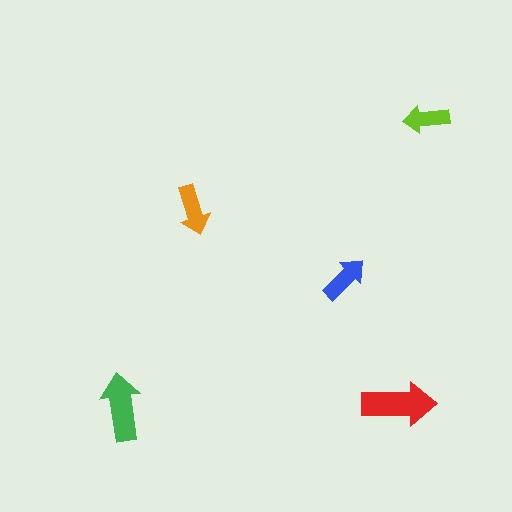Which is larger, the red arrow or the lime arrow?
The red one.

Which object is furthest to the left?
The green arrow is leftmost.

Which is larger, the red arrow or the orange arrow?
The red one.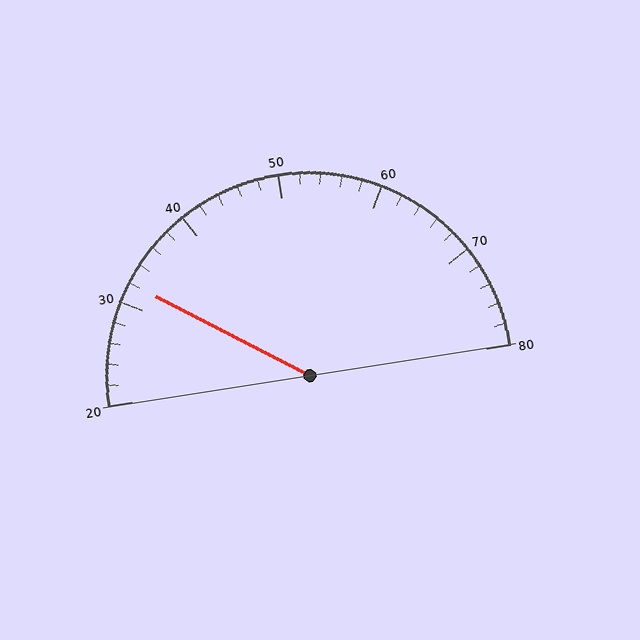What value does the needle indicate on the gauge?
The needle indicates approximately 32.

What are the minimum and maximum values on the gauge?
The gauge ranges from 20 to 80.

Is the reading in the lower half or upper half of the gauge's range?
The reading is in the lower half of the range (20 to 80).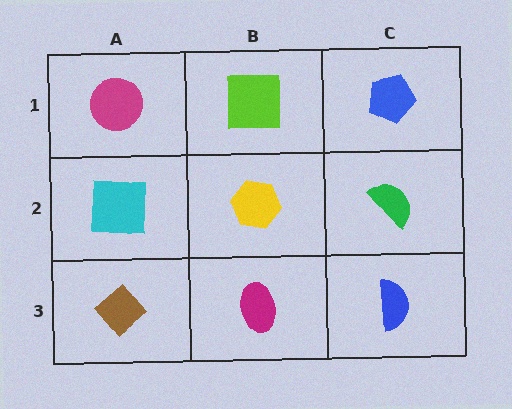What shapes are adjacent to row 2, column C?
A blue pentagon (row 1, column C), a blue semicircle (row 3, column C), a yellow hexagon (row 2, column B).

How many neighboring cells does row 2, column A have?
3.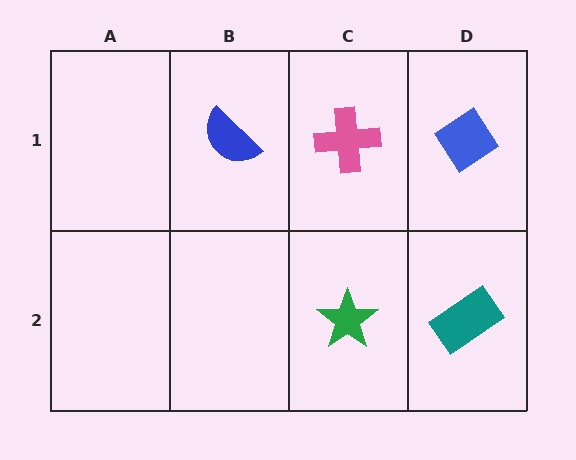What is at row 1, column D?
A blue diamond.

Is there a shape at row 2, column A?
No, that cell is empty.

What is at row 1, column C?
A pink cross.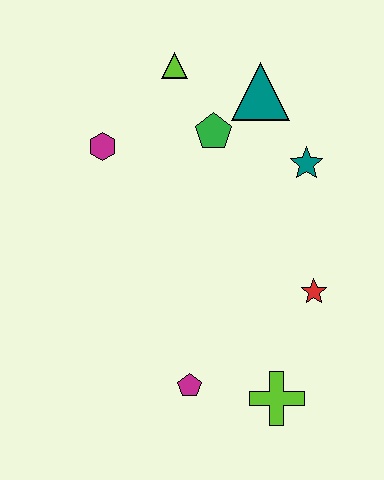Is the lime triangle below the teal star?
No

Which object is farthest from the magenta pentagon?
The lime triangle is farthest from the magenta pentagon.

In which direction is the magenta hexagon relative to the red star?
The magenta hexagon is to the left of the red star.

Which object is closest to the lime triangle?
The green pentagon is closest to the lime triangle.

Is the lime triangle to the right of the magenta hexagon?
Yes